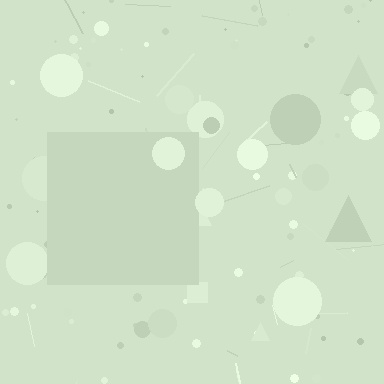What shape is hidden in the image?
A square is hidden in the image.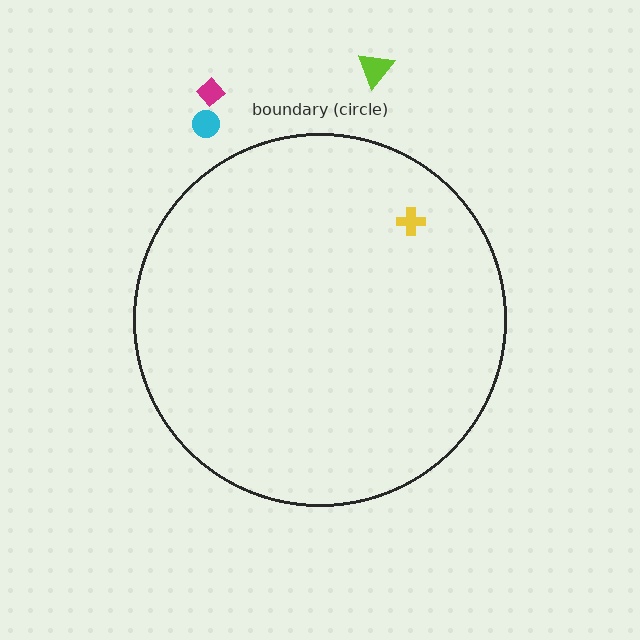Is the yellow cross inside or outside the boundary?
Inside.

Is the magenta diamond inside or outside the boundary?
Outside.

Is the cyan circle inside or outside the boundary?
Outside.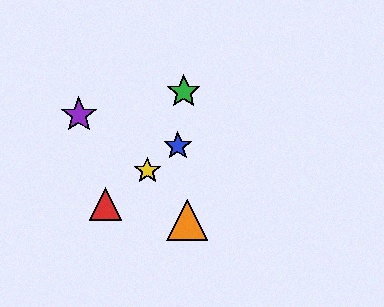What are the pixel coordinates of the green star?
The green star is at (184, 92).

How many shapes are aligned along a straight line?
3 shapes (the red triangle, the blue star, the yellow star) are aligned along a straight line.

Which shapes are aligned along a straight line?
The red triangle, the blue star, the yellow star are aligned along a straight line.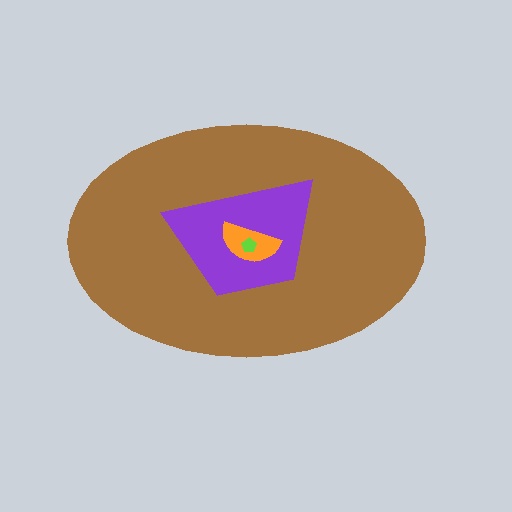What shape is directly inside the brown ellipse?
The purple trapezoid.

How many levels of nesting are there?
4.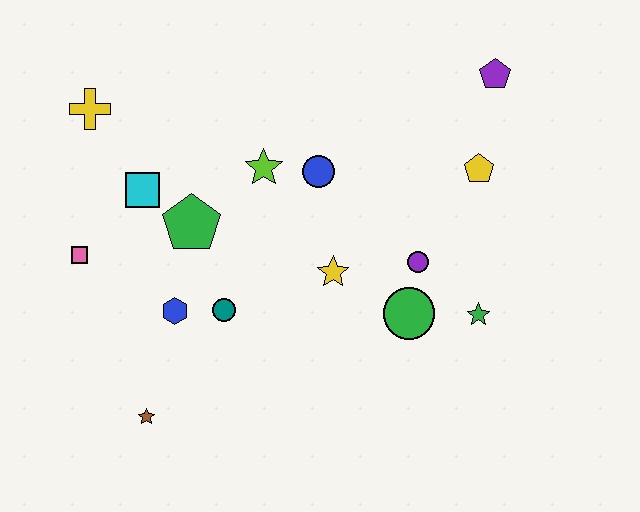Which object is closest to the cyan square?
The green pentagon is closest to the cyan square.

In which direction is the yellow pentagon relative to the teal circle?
The yellow pentagon is to the right of the teal circle.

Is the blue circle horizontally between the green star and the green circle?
No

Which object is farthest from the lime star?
The brown star is farthest from the lime star.